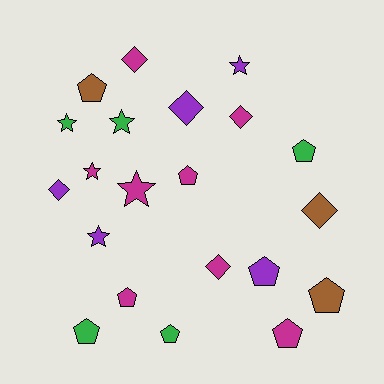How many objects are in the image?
There are 21 objects.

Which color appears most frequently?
Magenta, with 8 objects.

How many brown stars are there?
There are no brown stars.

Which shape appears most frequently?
Pentagon, with 9 objects.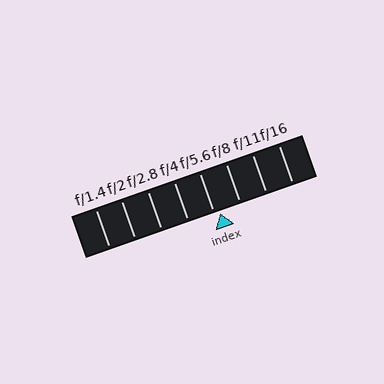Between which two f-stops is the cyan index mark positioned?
The index mark is between f/5.6 and f/8.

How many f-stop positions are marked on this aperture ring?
There are 8 f-stop positions marked.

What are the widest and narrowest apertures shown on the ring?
The widest aperture shown is f/1.4 and the narrowest is f/16.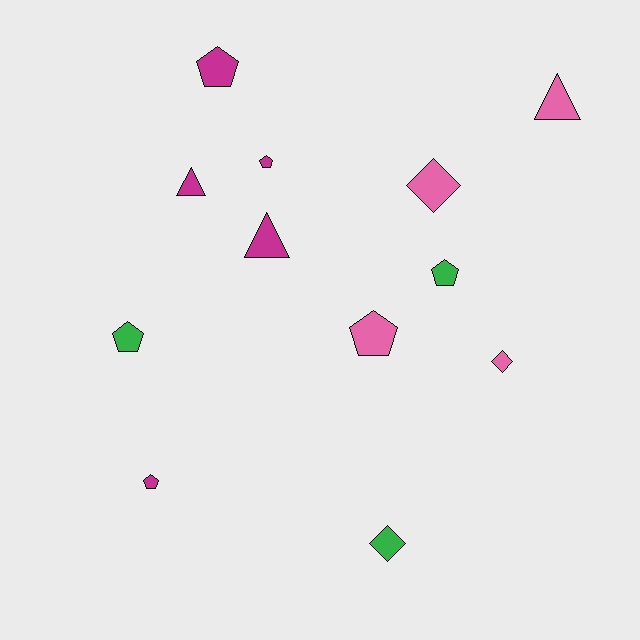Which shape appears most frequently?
Pentagon, with 6 objects.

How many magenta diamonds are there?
There are no magenta diamonds.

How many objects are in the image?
There are 12 objects.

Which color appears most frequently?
Magenta, with 5 objects.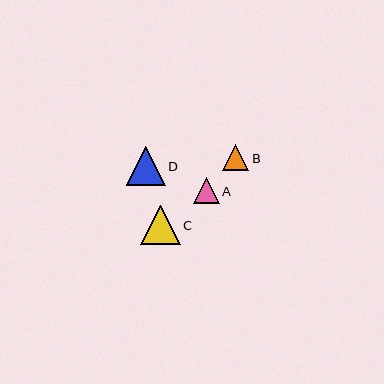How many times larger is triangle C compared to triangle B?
Triangle C is approximately 1.5 times the size of triangle B.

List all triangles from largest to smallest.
From largest to smallest: C, D, A, B.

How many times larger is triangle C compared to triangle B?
Triangle C is approximately 1.5 times the size of triangle B.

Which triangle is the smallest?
Triangle B is the smallest with a size of approximately 26 pixels.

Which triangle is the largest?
Triangle C is the largest with a size of approximately 39 pixels.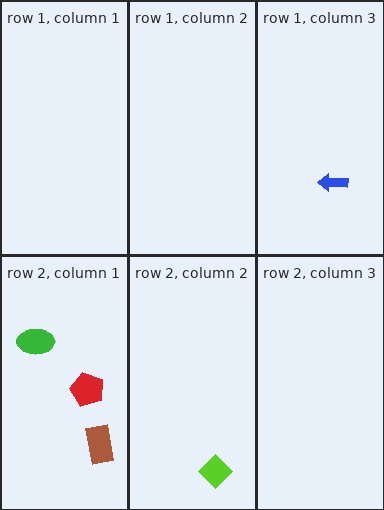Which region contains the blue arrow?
The row 1, column 3 region.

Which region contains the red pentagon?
The row 2, column 1 region.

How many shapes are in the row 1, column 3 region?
1.